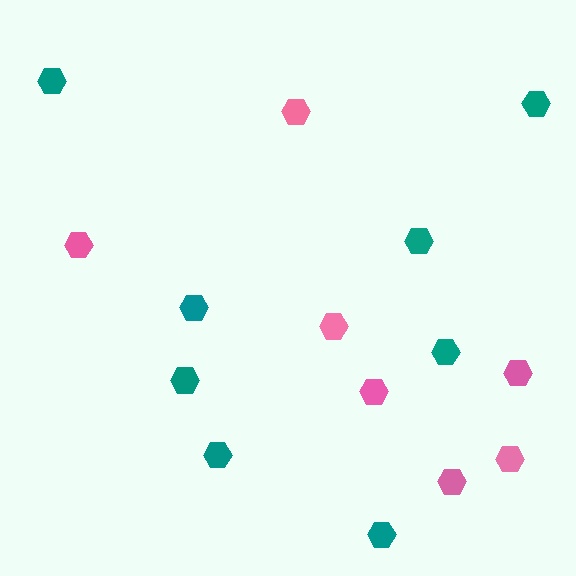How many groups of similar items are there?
There are 2 groups: one group of pink hexagons (7) and one group of teal hexagons (8).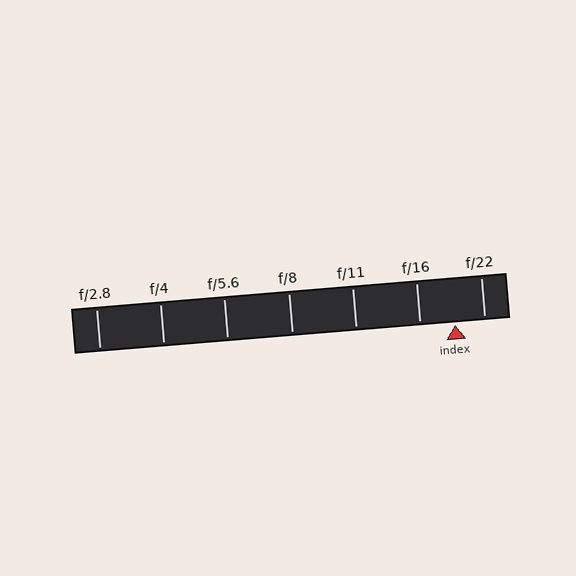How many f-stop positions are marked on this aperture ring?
There are 7 f-stop positions marked.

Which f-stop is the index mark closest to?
The index mark is closest to f/22.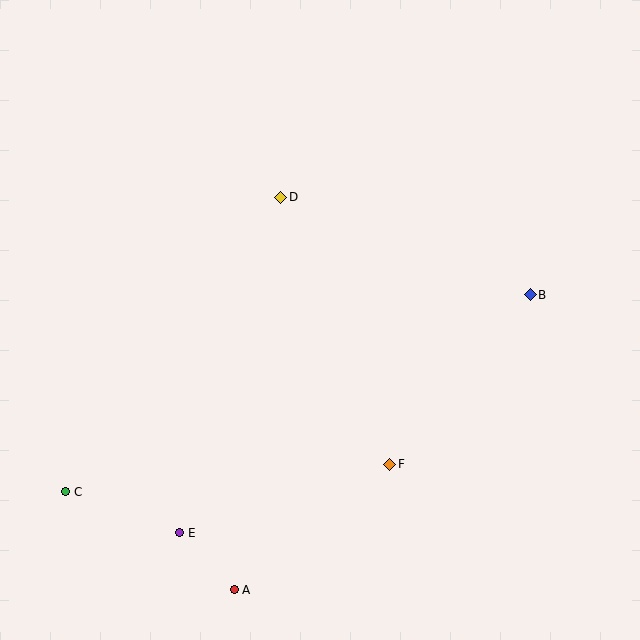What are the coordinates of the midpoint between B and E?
The midpoint between B and E is at (355, 414).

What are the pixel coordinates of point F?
Point F is at (390, 464).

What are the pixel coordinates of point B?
Point B is at (530, 295).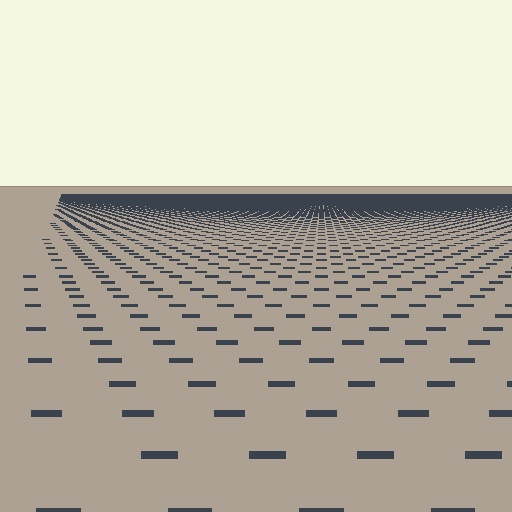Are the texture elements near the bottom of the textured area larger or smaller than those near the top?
Larger. Near the bottom, elements are closer to the viewer and appear at a bigger on-screen size.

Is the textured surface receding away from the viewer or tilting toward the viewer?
The surface is receding away from the viewer. Texture elements get smaller and denser toward the top.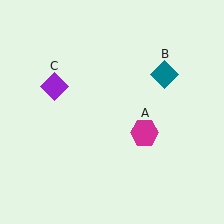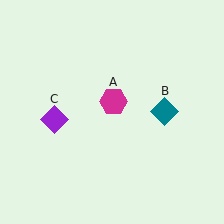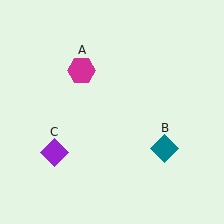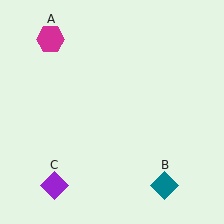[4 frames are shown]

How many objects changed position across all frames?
3 objects changed position: magenta hexagon (object A), teal diamond (object B), purple diamond (object C).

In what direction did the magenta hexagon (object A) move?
The magenta hexagon (object A) moved up and to the left.